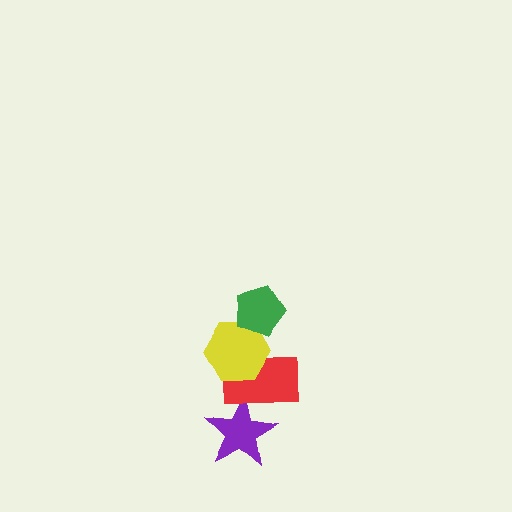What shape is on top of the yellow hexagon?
The green pentagon is on top of the yellow hexagon.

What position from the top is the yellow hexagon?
The yellow hexagon is 2nd from the top.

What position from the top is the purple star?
The purple star is 4th from the top.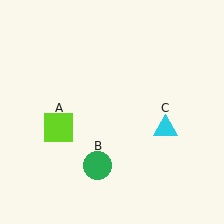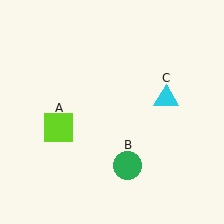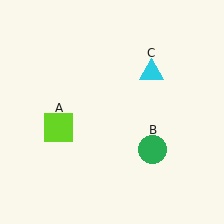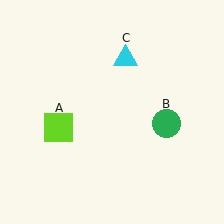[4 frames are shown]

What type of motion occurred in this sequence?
The green circle (object B), cyan triangle (object C) rotated counterclockwise around the center of the scene.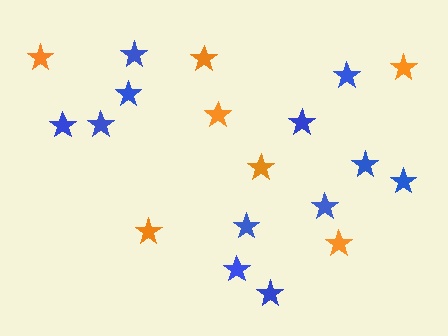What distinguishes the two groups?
There are 2 groups: one group of blue stars (12) and one group of orange stars (7).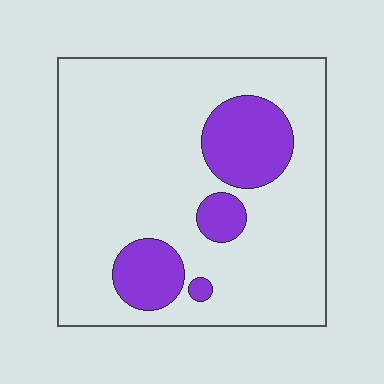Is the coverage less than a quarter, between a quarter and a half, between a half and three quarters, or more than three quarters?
Less than a quarter.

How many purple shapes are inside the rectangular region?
4.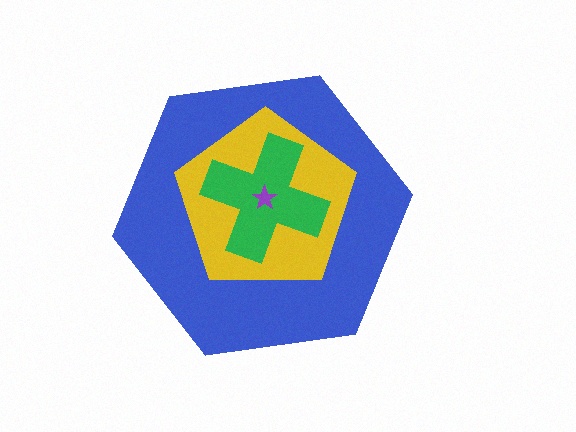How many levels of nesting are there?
4.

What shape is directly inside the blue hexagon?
The yellow pentagon.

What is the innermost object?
The purple star.